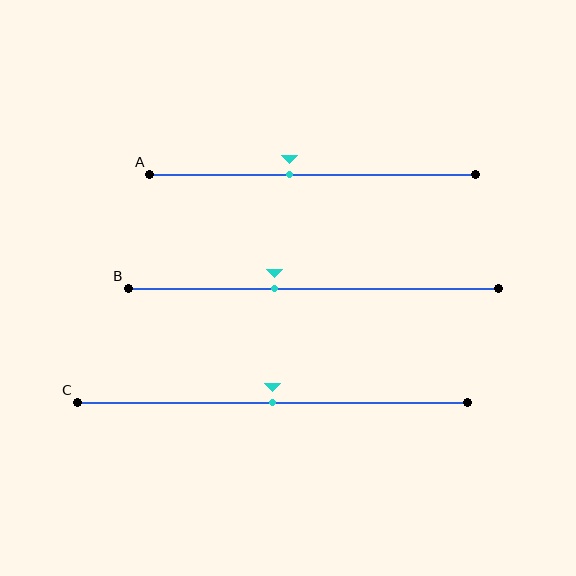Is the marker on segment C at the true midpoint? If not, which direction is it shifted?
Yes, the marker on segment C is at the true midpoint.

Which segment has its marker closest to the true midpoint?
Segment C has its marker closest to the true midpoint.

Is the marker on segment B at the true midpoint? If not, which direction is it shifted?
No, the marker on segment B is shifted to the left by about 10% of the segment length.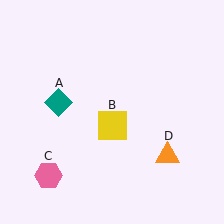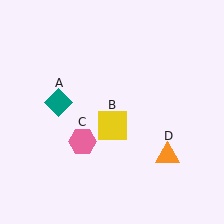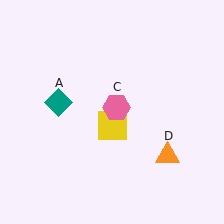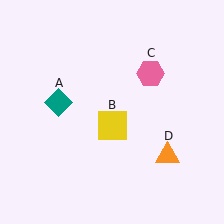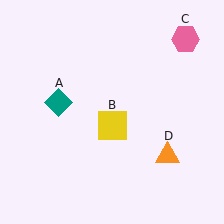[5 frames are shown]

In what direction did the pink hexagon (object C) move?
The pink hexagon (object C) moved up and to the right.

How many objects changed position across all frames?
1 object changed position: pink hexagon (object C).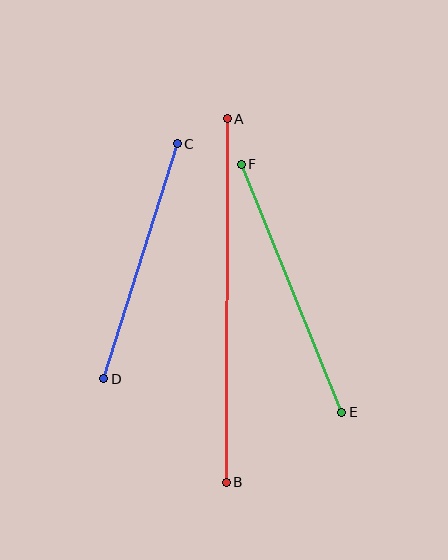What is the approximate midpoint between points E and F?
The midpoint is at approximately (292, 288) pixels.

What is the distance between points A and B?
The distance is approximately 364 pixels.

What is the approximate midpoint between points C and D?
The midpoint is at approximately (140, 261) pixels.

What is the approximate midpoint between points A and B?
The midpoint is at approximately (227, 301) pixels.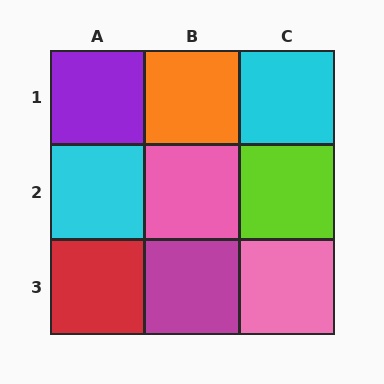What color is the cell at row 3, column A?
Red.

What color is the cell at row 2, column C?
Lime.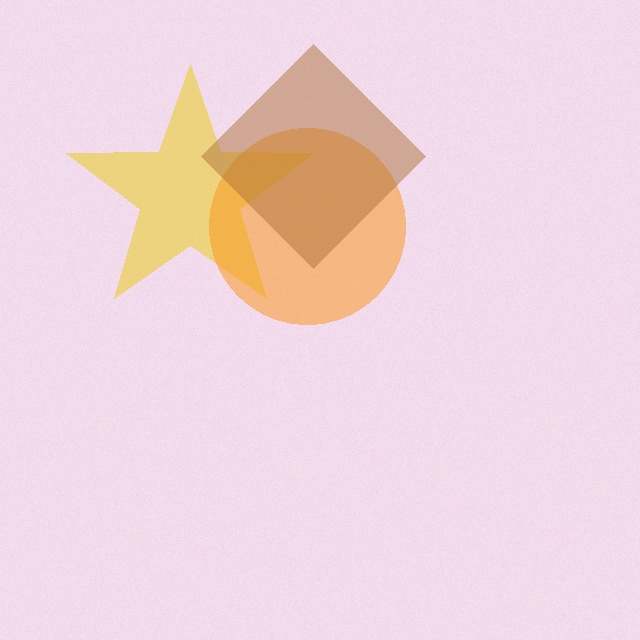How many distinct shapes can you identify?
There are 3 distinct shapes: a yellow star, an orange circle, a brown diamond.